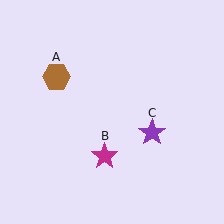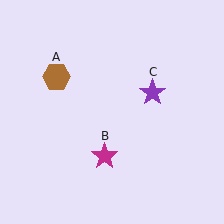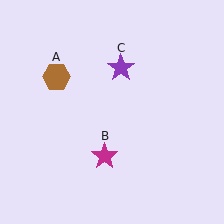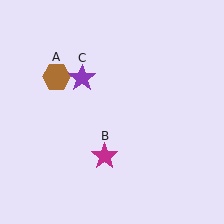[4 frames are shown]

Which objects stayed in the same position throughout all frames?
Brown hexagon (object A) and magenta star (object B) remained stationary.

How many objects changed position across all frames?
1 object changed position: purple star (object C).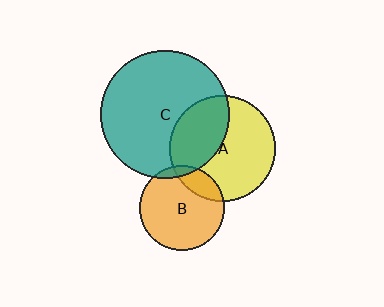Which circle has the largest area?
Circle C (teal).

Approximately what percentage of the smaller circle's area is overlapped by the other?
Approximately 40%.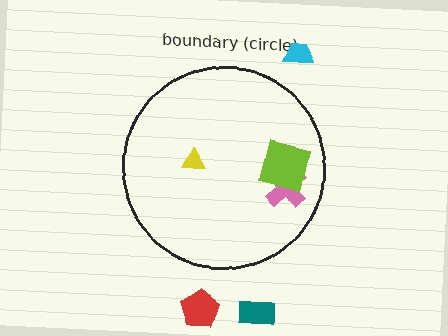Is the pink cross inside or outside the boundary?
Inside.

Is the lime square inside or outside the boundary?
Inside.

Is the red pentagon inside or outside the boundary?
Outside.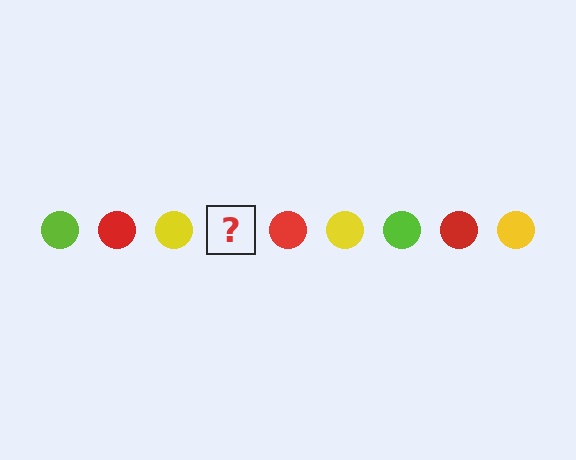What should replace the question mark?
The question mark should be replaced with a lime circle.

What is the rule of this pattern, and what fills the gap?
The rule is that the pattern cycles through lime, red, yellow circles. The gap should be filled with a lime circle.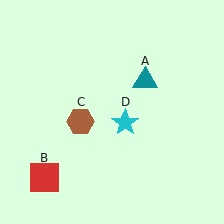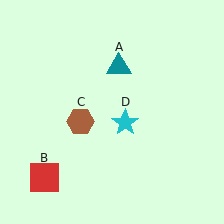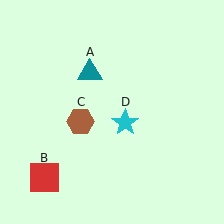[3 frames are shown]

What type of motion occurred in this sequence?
The teal triangle (object A) rotated counterclockwise around the center of the scene.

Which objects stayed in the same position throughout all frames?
Red square (object B) and brown hexagon (object C) and cyan star (object D) remained stationary.